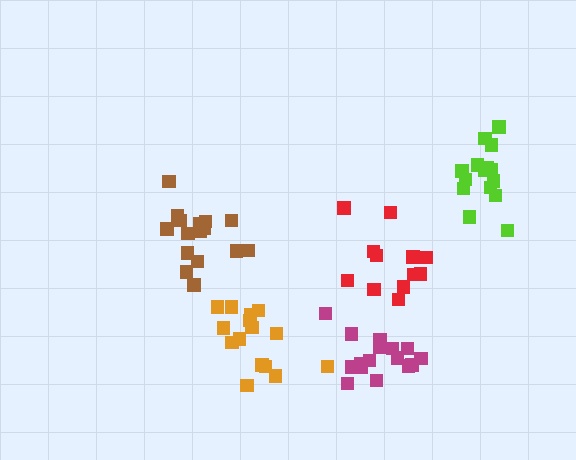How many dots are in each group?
Group 1: 15 dots, Group 2: 12 dots, Group 3: 16 dots, Group 4: 15 dots, Group 5: 17 dots (75 total).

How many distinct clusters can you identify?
There are 5 distinct clusters.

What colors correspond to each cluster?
The clusters are colored: lime, red, brown, orange, magenta.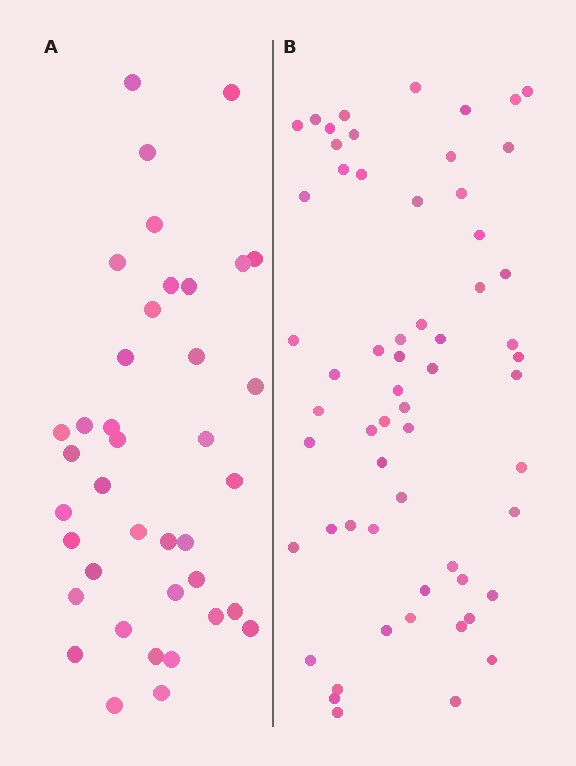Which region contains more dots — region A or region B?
Region B (the right region) has more dots.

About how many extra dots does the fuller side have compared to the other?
Region B has approximately 20 more dots than region A.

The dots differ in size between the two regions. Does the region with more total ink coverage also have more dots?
No. Region A has more total ink coverage because its dots are larger, but region B actually contains more individual dots. Total area can be misleading — the number of items is what matters here.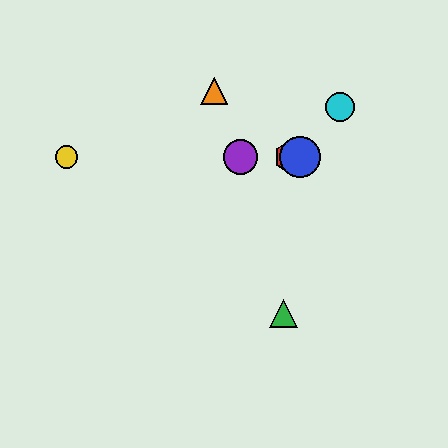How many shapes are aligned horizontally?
4 shapes (the red hexagon, the blue circle, the yellow circle, the purple circle) are aligned horizontally.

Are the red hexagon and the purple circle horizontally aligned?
Yes, both are at y≈157.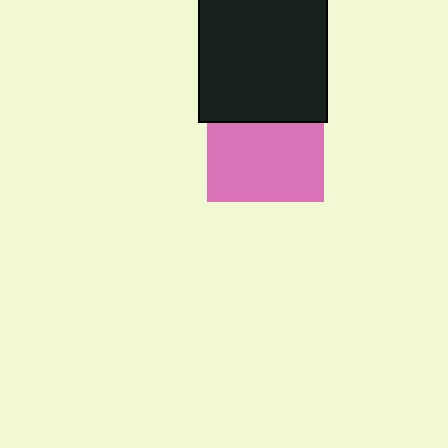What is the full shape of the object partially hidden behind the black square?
The partially hidden object is a pink square.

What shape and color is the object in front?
The object in front is a black square.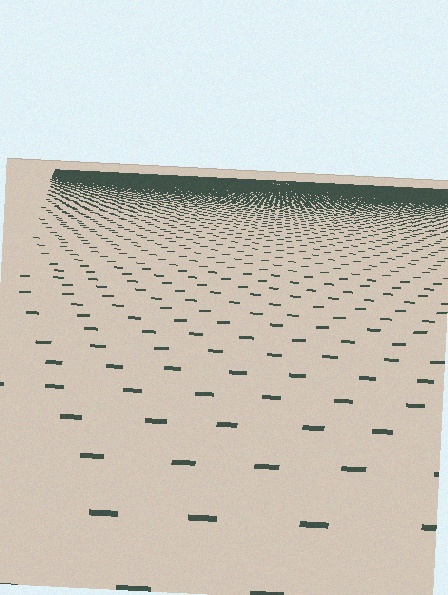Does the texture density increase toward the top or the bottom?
Density increases toward the top.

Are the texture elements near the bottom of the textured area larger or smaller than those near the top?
Larger. Near the bottom, elements are closer to the viewer and appear at a bigger on-screen size.